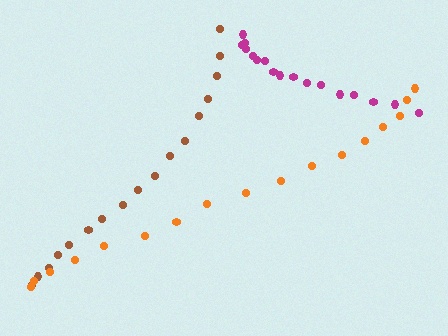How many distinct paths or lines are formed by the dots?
There are 3 distinct paths.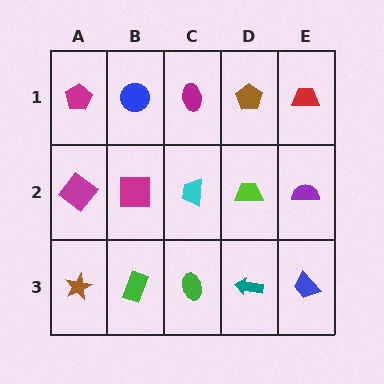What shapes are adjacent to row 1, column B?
A magenta square (row 2, column B), a magenta pentagon (row 1, column A), a magenta ellipse (row 1, column C).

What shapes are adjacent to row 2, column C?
A magenta ellipse (row 1, column C), a green ellipse (row 3, column C), a magenta square (row 2, column B), a lime trapezoid (row 2, column D).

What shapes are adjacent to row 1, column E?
A purple semicircle (row 2, column E), a brown pentagon (row 1, column D).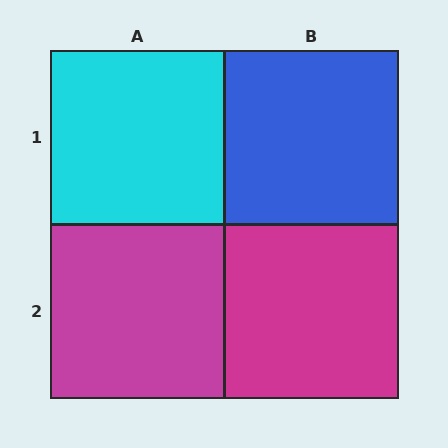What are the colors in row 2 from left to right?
Magenta, magenta.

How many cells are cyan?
1 cell is cyan.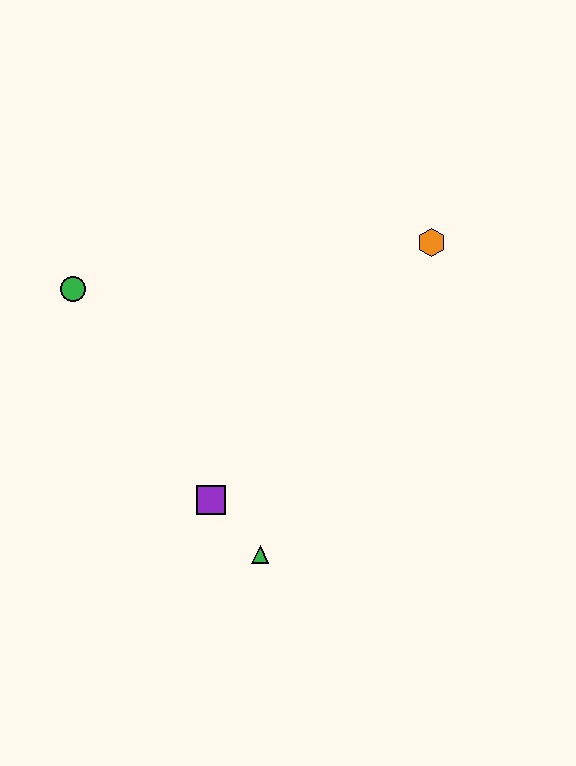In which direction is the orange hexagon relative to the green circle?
The orange hexagon is to the right of the green circle.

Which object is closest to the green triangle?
The purple square is closest to the green triangle.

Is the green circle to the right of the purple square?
No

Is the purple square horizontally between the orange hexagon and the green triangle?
No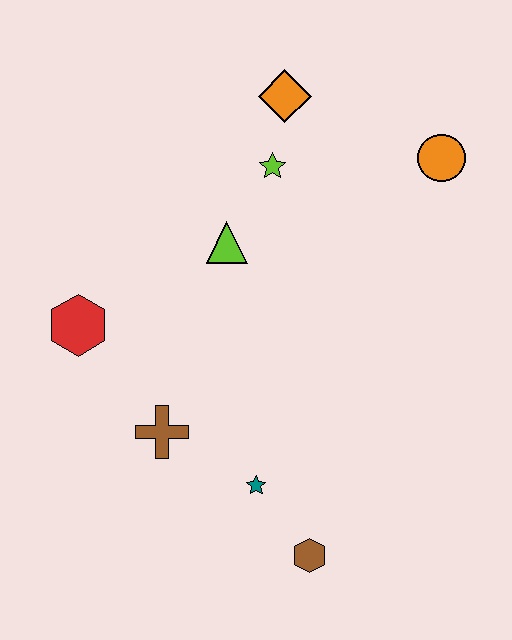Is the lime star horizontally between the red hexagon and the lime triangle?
No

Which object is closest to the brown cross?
The teal star is closest to the brown cross.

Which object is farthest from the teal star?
The orange diamond is farthest from the teal star.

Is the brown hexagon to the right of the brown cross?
Yes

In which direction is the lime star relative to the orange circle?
The lime star is to the left of the orange circle.